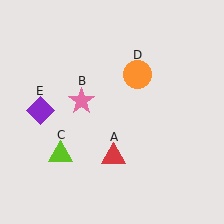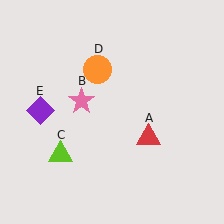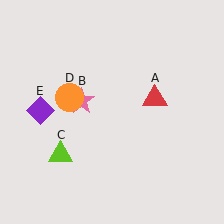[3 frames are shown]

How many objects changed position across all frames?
2 objects changed position: red triangle (object A), orange circle (object D).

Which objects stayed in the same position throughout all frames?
Pink star (object B) and lime triangle (object C) and purple diamond (object E) remained stationary.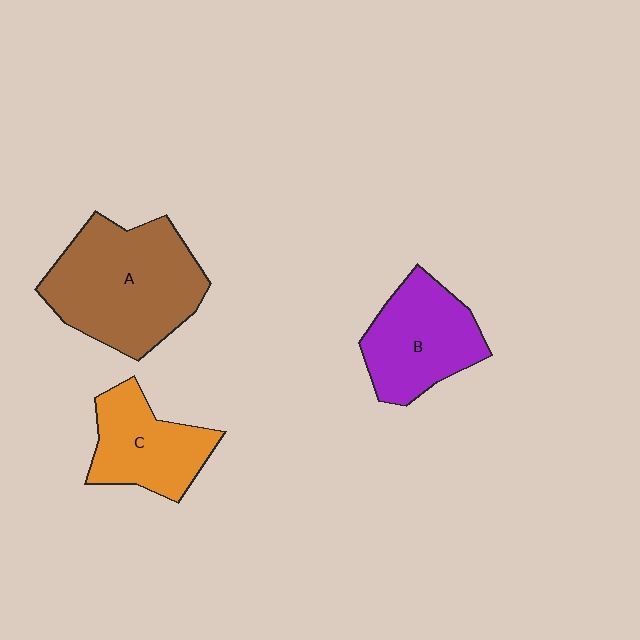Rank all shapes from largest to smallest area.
From largest to smallest: A (brown), B (purple), C (orange).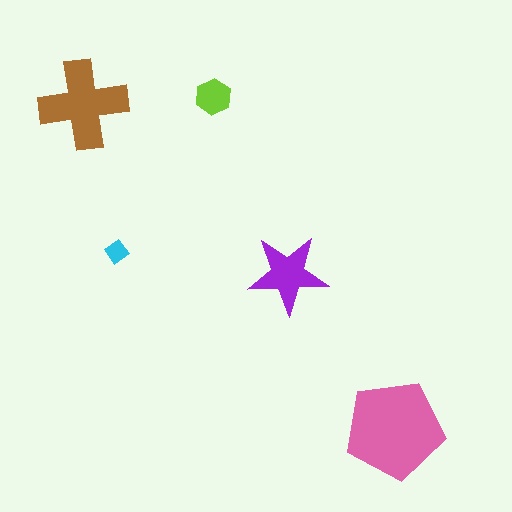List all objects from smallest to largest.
The cyan diamond, the lime hexagon, the purple star, the brown cross, the pink pentagon.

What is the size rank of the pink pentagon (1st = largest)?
1st.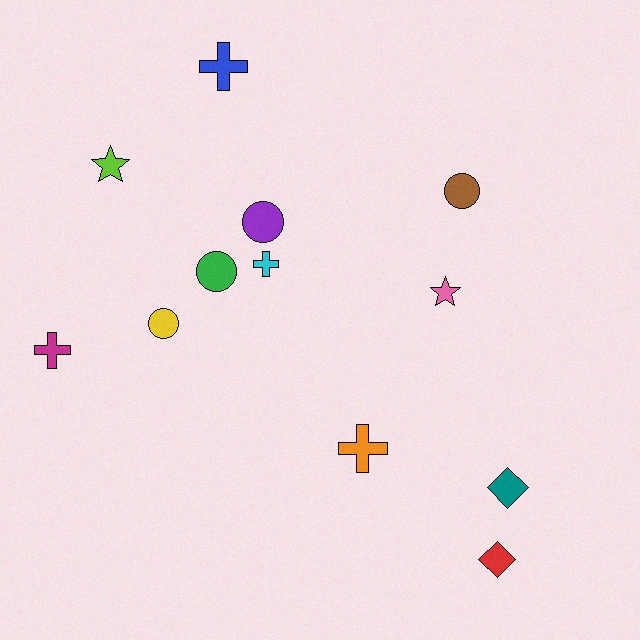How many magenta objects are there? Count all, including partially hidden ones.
There is 1 magenta object.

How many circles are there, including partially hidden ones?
There are 4 circles.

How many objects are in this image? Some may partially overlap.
There are 12 objects.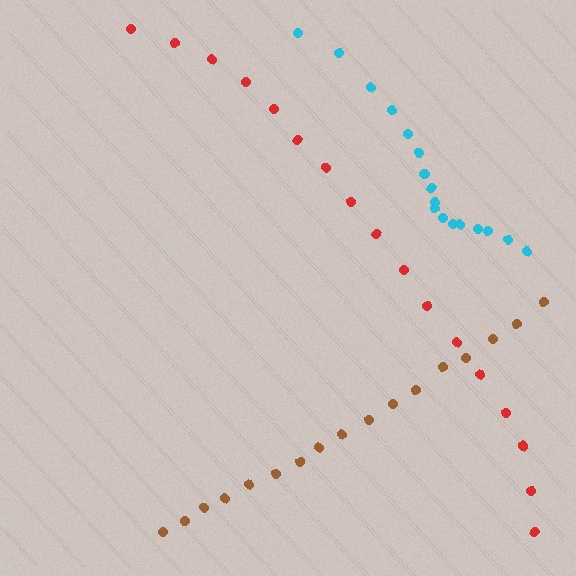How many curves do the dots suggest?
There are 3 distinct paths.